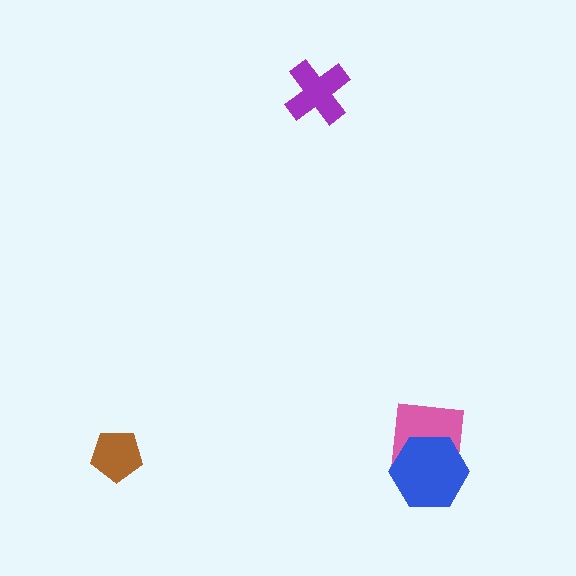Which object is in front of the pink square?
The blue hexagon is in front of the pink square.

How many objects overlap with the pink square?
1 object overlaps with the pink square.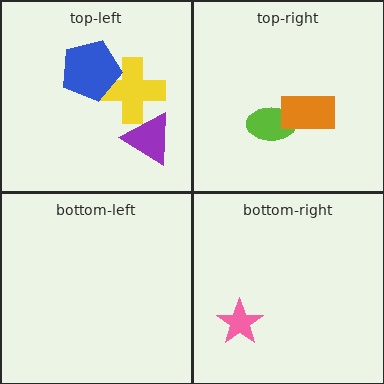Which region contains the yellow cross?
The top-left region.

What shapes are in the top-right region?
The lime ellipse, the orange rectangle.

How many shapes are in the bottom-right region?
1.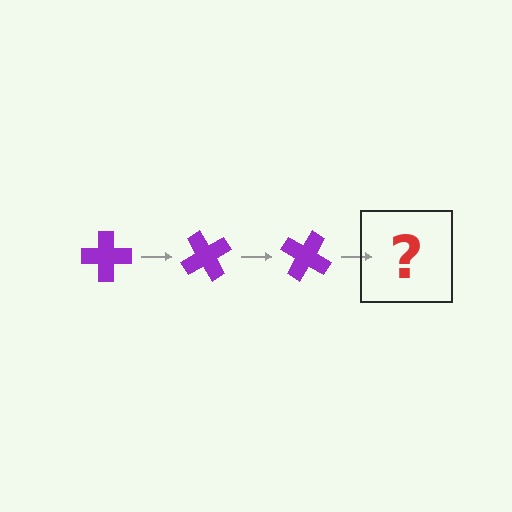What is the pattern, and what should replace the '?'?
The pattern is that the cross rotates 60 degrees each step. The '?' should be a purple cross rotated 180 degrees.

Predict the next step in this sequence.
The next step is a purple cross rotated 180 degrees.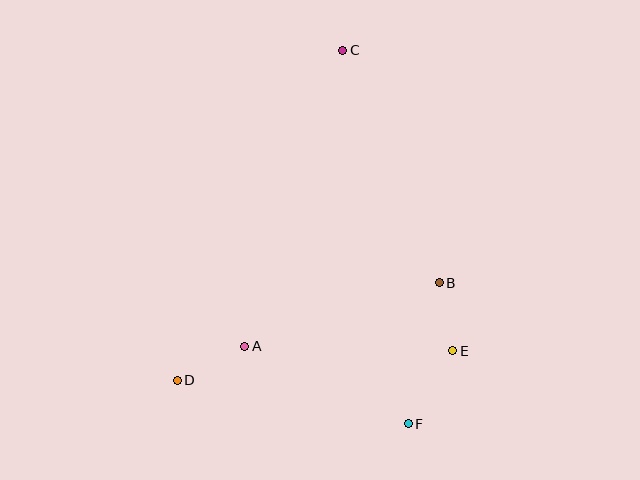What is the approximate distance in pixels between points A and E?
The distance between A and E is approximately 208 pixels.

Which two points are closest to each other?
Points B and E are closest to each other.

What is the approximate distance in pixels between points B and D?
The distance between B and D is approximately 280 pixels.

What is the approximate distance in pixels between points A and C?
The distance between A and C is approximately 312 pixels.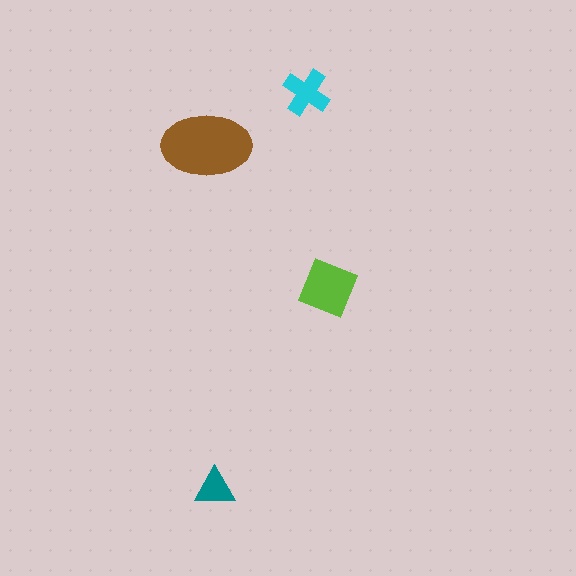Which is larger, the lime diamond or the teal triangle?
The lime diamond.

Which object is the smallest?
The teal triangle.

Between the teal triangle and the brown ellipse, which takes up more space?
The brown ellipse.